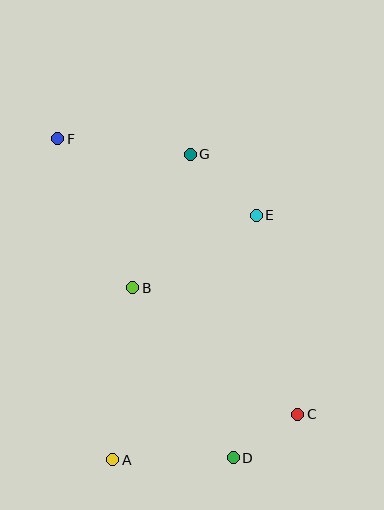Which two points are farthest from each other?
Points C and F are farthest from each other.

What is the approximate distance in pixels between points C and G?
The distance between C and G is approximately 282 pixels.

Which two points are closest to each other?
Points C and D are closest to each other.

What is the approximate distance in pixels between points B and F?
The distance between B and F is approximately 167 pixels.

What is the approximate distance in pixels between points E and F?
The distance between E and F is approximately 213 pixels.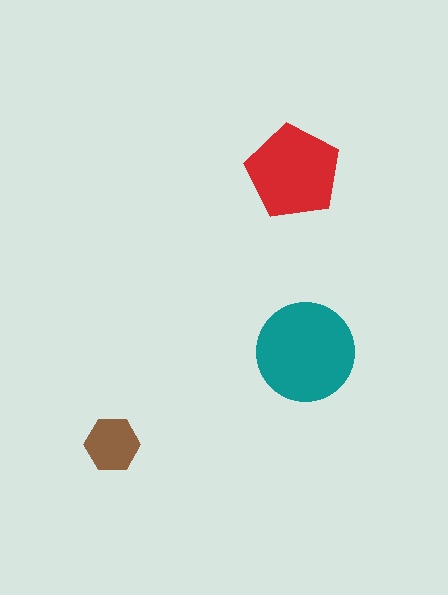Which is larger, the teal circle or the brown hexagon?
The teal circle.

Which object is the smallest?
The brown hexagon.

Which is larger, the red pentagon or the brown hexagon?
The red pentagon.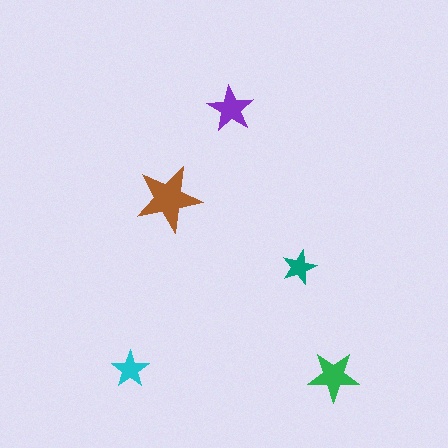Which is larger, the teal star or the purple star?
The purple one.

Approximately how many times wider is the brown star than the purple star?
About 1.5 times wider.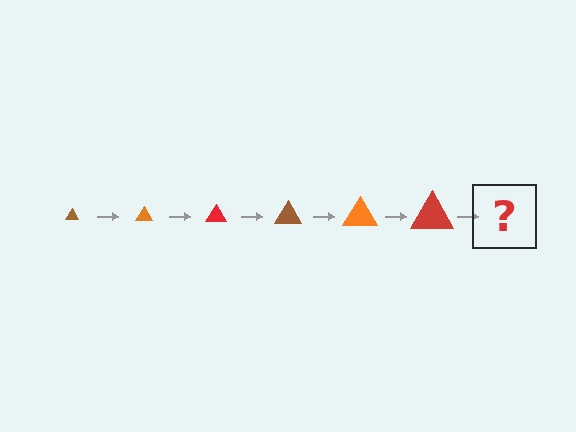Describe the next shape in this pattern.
It should be a brown triangle, larger than the previous one.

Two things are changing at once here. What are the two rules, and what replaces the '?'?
The two rules are that the triangle grows larger each step and the color cycles through brown, orange, and red. The '?' should be a brown triangle, larger than the previous one.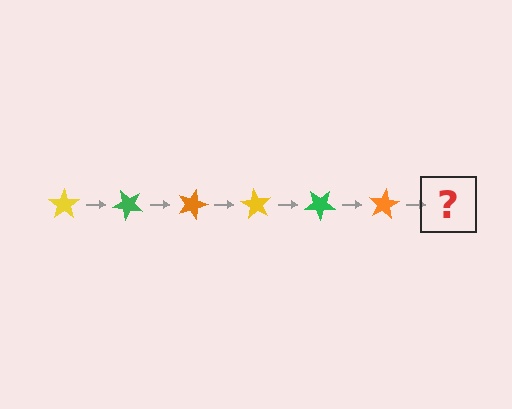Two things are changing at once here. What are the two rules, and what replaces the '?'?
The two rules are that it rotates 45 degrees each step and the color cycles through yellow, green, and orange. The '?' should be a yellow star, rotated 270 degrees from the start.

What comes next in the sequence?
The next element should be a yellow star, rotated 270 degrees from the start.